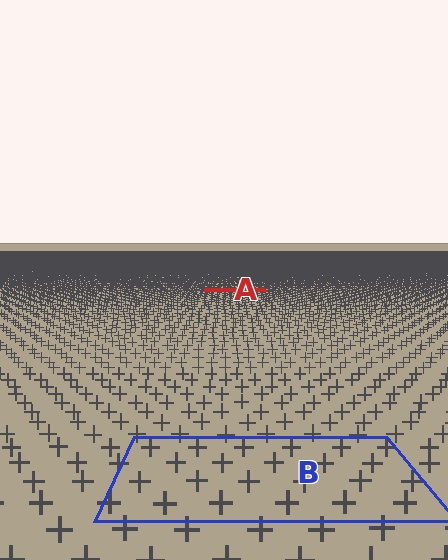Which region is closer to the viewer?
Region B is closer. The texture elements there are larger and more spread out.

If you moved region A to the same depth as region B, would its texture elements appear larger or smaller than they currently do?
They would appear larger. At a closer depth, the same texture elements are projected at a bigger on-screen size.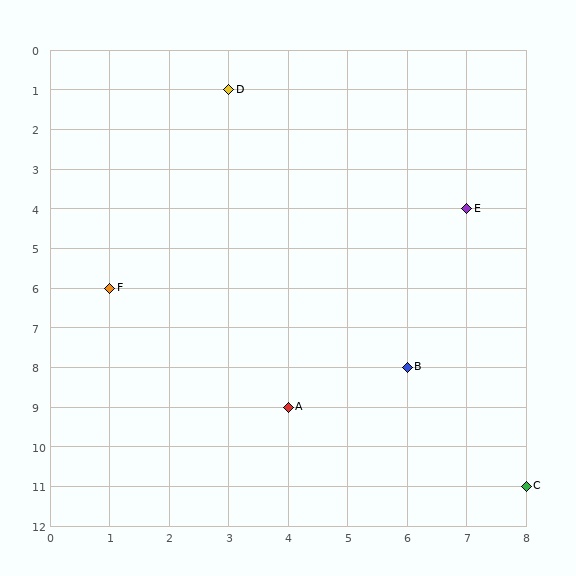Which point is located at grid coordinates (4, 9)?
Point A is at (4, 9).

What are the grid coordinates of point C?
Point C is at grid coordinates (8, 11).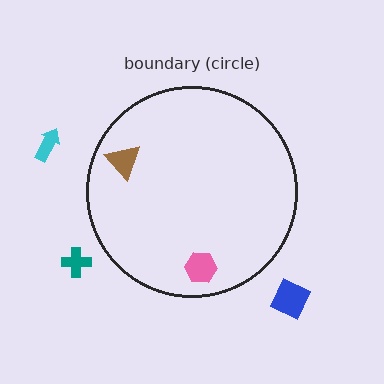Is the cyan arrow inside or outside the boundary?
Outside.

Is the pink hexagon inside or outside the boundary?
Inside.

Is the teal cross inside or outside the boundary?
Outside.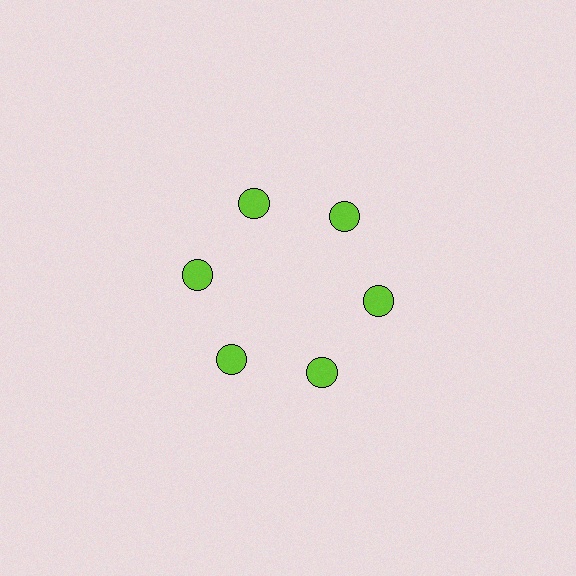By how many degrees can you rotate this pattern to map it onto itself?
The pattern maps onto itself every 60 degrees of rotation.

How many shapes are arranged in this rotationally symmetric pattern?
There are 6 shapes, arranged in 6 groups of 1.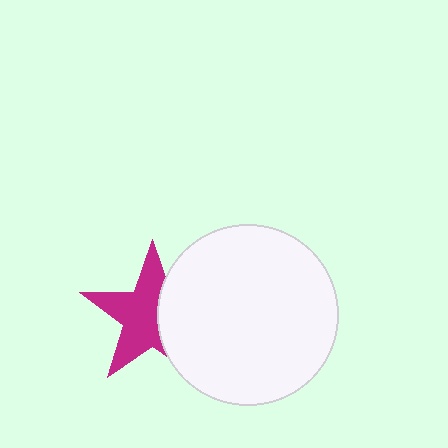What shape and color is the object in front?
The object in front is a white circle.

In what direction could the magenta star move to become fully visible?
The magenta star could move left. That would shift it out from behind the white circle entirely.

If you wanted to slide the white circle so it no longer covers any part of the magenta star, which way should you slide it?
Slide it right — that is the most direct way to separate the two shapes.